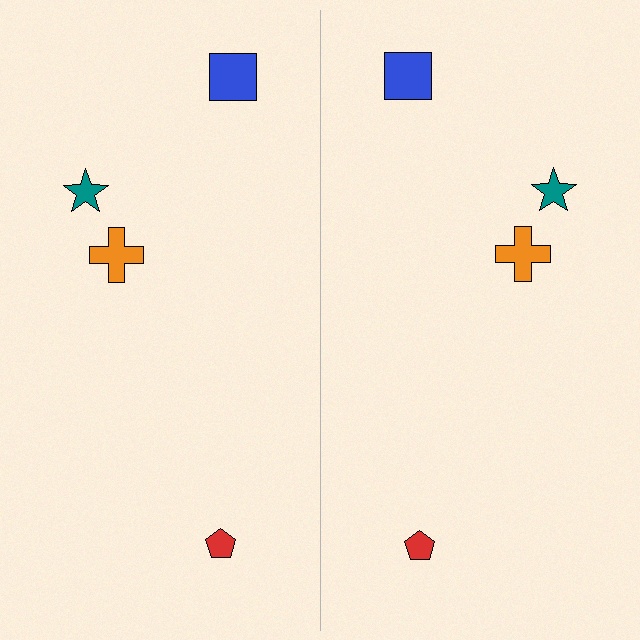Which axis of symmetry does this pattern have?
The pattern has a vertical axis of symmetry running through the center of the image.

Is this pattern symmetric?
Yes, this pattern has bilateral (reflection) symmetry.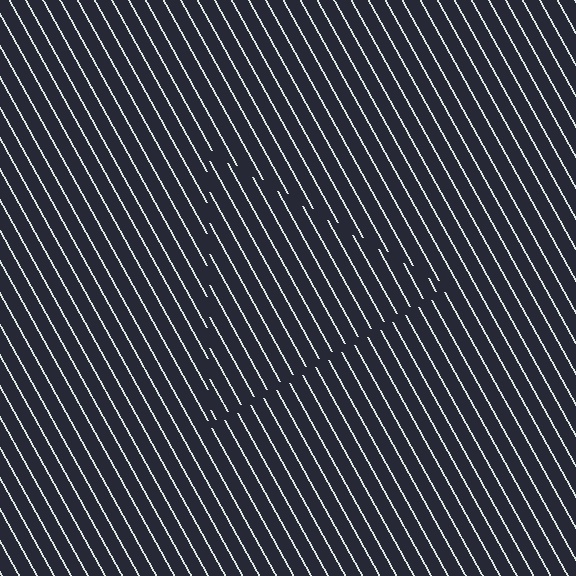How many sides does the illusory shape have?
3 sides — the line-ends trace a triangle.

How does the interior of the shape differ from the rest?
The interior of the shape contains the same grating, shifted by half a period — the contour is defined by the phase discontinuity where line-ends from the inner and outer gratings abut.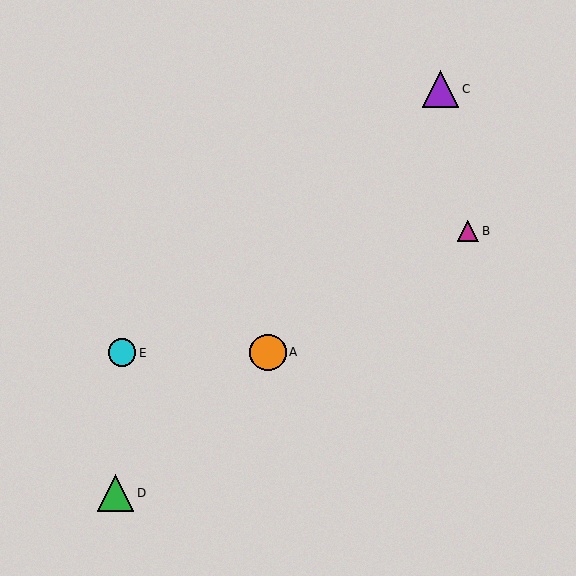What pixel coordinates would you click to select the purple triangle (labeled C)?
Click at (441, 89) to select the purple triangle C.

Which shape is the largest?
The green triangle (labeled D) is the largest.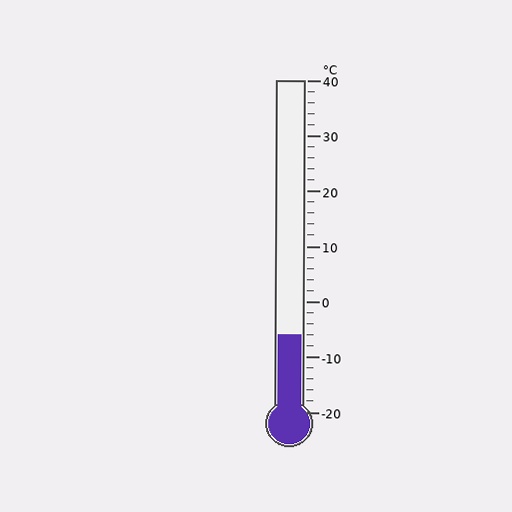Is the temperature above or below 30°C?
The temperature is below 30°C.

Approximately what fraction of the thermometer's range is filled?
The thermometer is filled to approximately 25% of its range.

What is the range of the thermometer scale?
The thermometer scale ranges from -20°C to 40°C.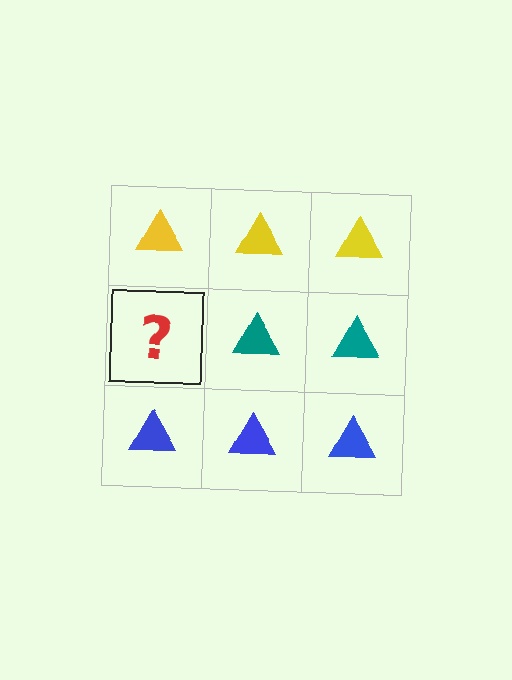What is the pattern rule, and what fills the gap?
The rule is that each row has a consistent color. The gap should be filled with a teal triangle.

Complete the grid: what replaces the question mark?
The question mark should be replaced with a teal triangle.